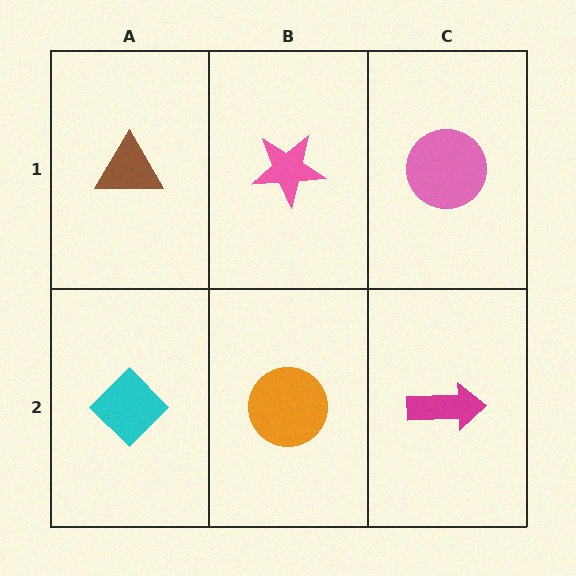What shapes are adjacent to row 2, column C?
A pink circle (row 1, column C), an orange circle (row 2, column B).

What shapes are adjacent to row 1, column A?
A cyan diamond (row 2, column A), a pink star (row 1, column B).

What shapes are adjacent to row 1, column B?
An orange circle (row 2, column B), a brown triangle (row 1, column A), a pink circle (row 1, column C).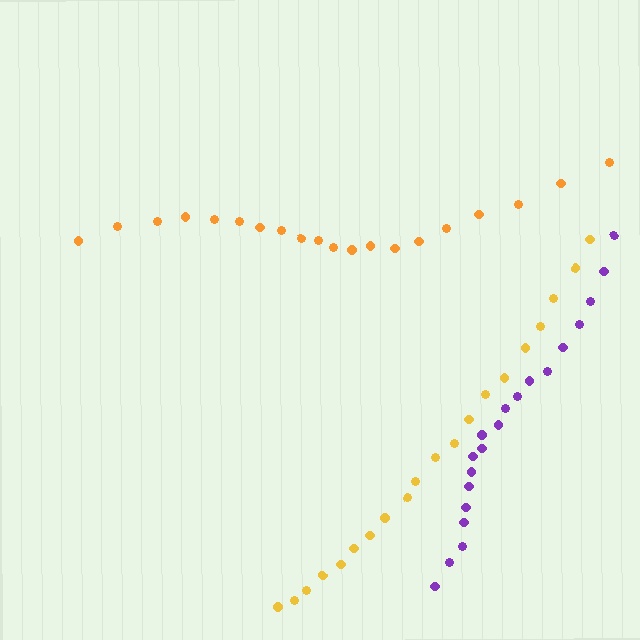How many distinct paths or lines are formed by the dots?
There are 3 distinct paths.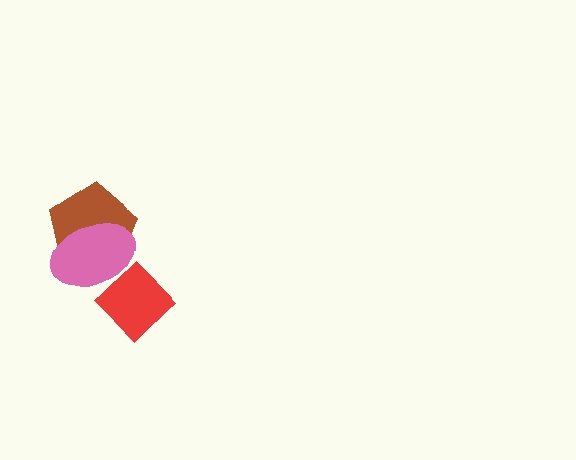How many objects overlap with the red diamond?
1 object overlaps with the red diamond.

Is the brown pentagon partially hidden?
Yes, it is partially covered by another shape.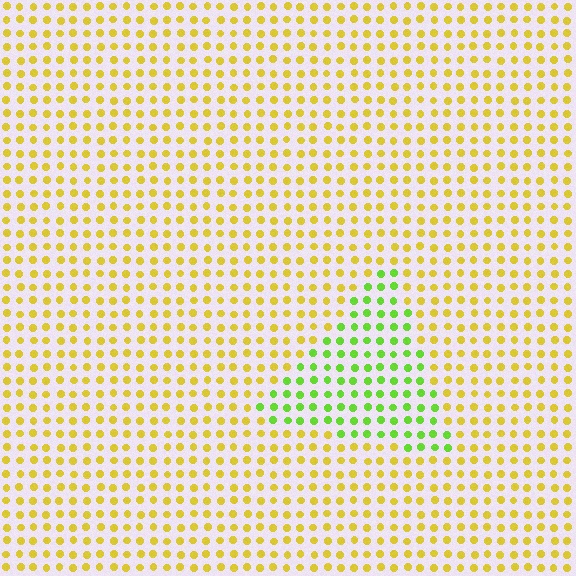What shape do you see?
I see a triangle.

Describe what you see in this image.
The image is filled with small yellow elements in a uniform arrangement. A triangle-shaped region is visible where the elements are tinted to a slightly different hue, forming a subtle color boundary.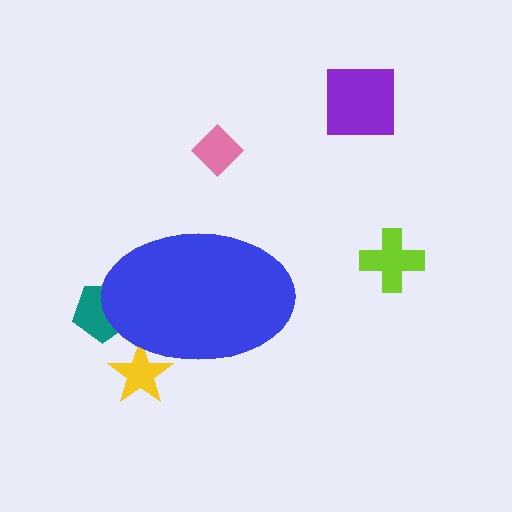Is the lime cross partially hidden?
No, the lime cross is fully visible.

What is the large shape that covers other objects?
A blue ellipse.